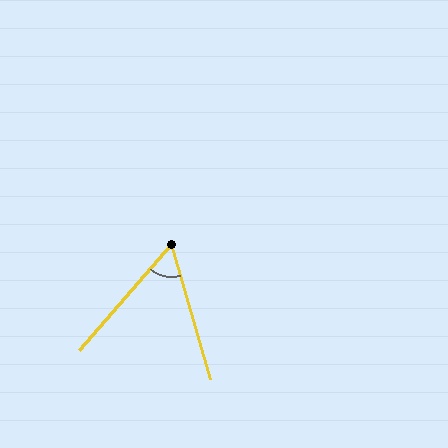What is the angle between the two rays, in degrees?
Approximately 57 degrees.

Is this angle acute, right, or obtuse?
It is acute.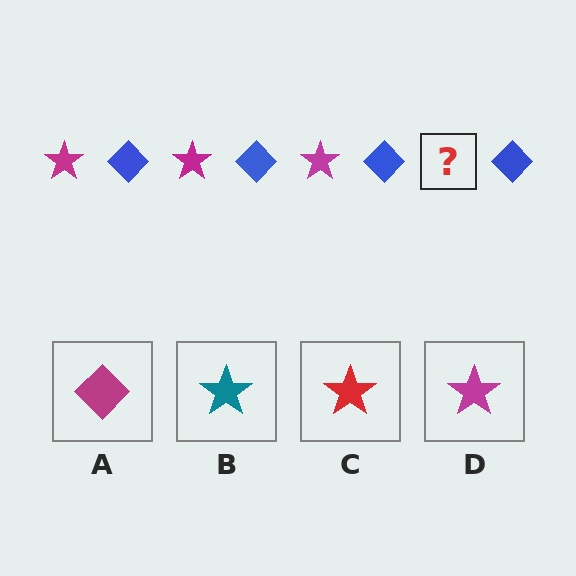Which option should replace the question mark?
Option D.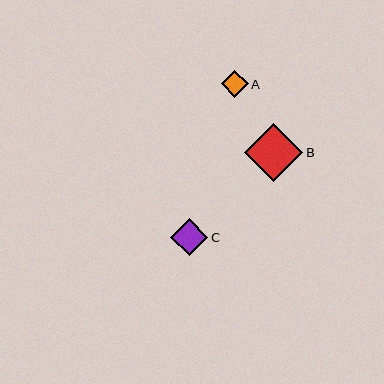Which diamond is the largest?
Diamond B is the largest with a size of approximately 58 pixels.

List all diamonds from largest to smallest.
From largest to smallest: B, C, A.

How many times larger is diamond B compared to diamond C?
Diamond B is approximately 1.6 times the size of diamond C.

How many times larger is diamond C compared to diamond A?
Diamond C is approximately 1.4 times the size of diamond A.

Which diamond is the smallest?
Diamond A is the smallest with a size of approximately 27 pixels.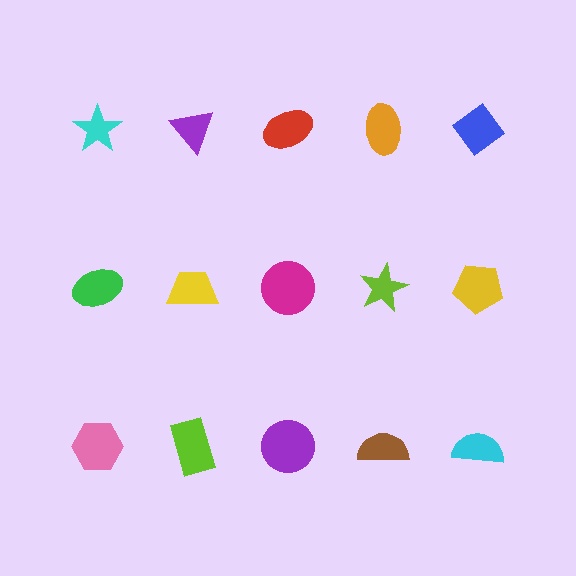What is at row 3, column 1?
A pink hexagon.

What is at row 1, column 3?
A red ellipse.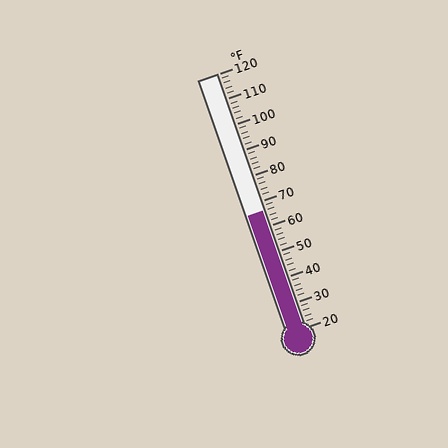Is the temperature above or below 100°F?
The temperature is below 100°F.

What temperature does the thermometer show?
The thermometer shows approximately 66°F.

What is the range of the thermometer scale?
The thermometer scale ranges from 20°F to 120°F.